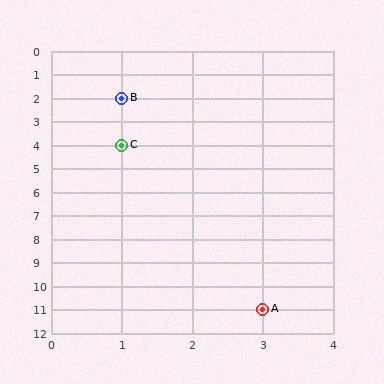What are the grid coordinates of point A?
Point A is at grid coordinates (3, 11).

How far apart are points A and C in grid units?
Points A and C are 2 columns and 7 rows apart (about 7.3 grid units diagonally).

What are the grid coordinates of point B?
Point B is at grid coordinates (1, 2).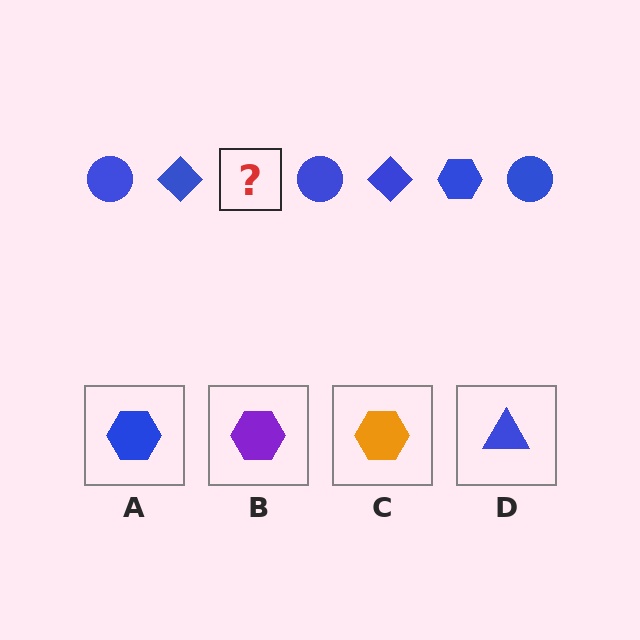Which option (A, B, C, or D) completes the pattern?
A.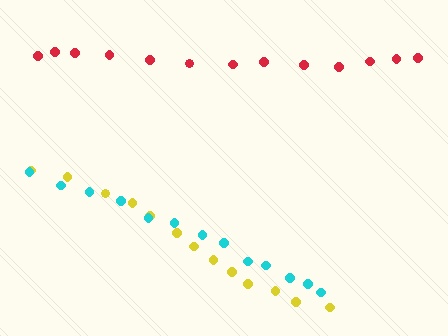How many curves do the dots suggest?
There are 3 distinct paths.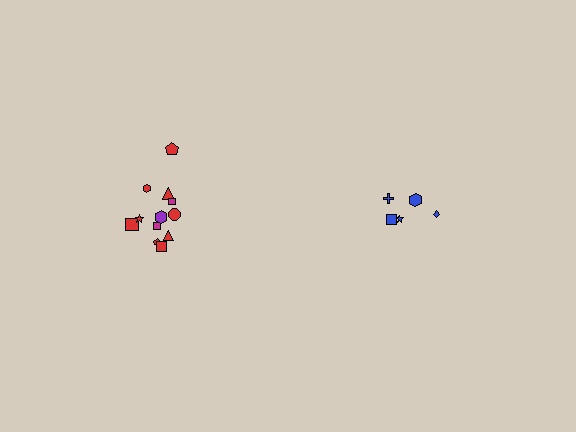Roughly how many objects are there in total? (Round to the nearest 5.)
Roughly 15 objects in total.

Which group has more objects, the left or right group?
The left group.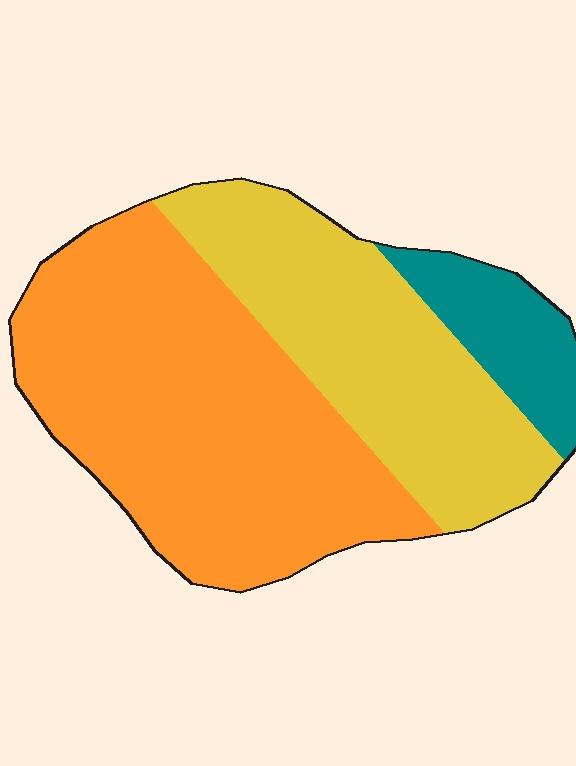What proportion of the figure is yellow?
Yellow takes up between a third and a half of the figure.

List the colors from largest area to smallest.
From largest to smallest: orange, yellow, teal.